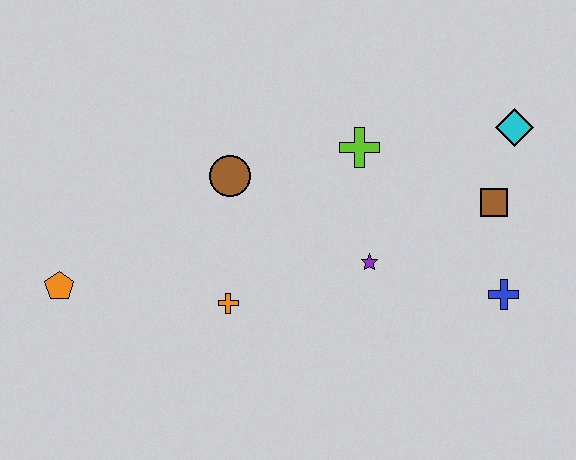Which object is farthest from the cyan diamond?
The orange pentagon is farthest from the cyan diamond.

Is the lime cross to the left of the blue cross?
Yes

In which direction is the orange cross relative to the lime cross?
The orange cross is below the lime cross.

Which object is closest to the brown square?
The cyan diamond is closest to the brown square.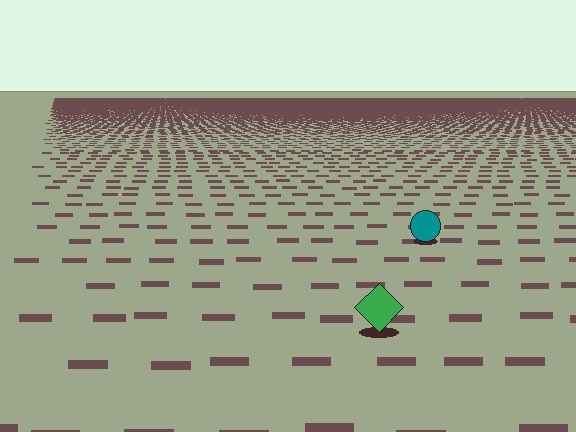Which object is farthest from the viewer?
The teal circle is farthest from the viewer. It appears smaller and the ground texture around it is denser.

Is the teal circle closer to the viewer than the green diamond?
No. The green diamond is closer — you can tell from the texture gradient: the ground texture is coarser near it.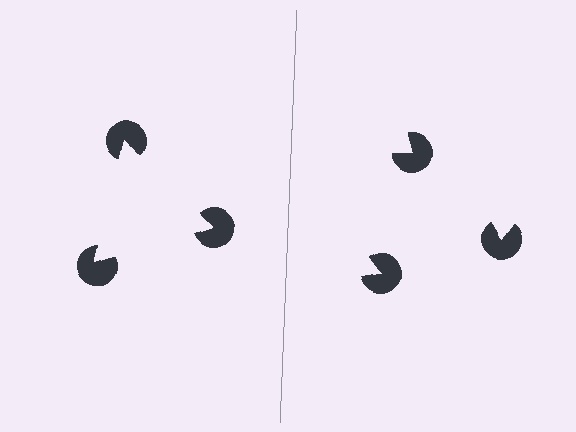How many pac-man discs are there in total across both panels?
6 — 3 on each side.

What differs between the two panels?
The pac-man discs are positioned identically on both sides; only the wedge orientations differ. On the left they align to a triangle; on the right they are misaligned.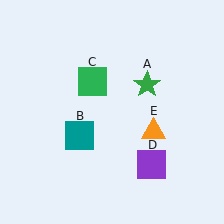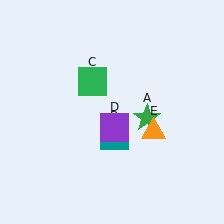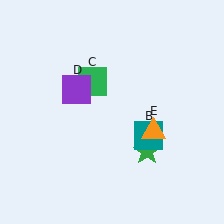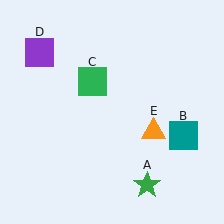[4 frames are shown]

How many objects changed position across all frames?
3 objects changed position: green star (object A), teal square (object B), purple square (object D).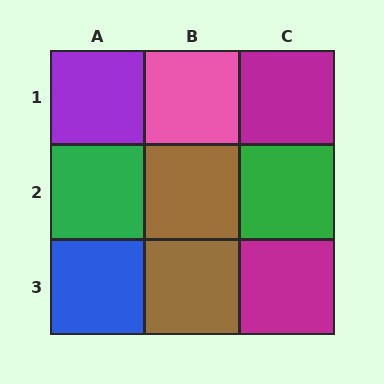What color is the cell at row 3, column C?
Magenta.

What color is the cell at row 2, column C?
Green.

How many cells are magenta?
2 cells are magenta.